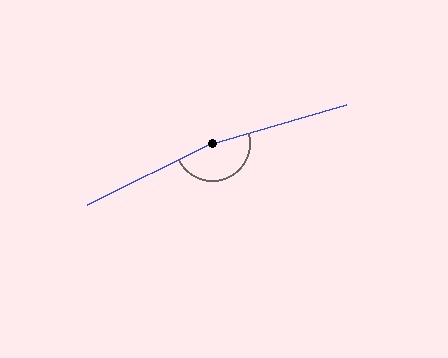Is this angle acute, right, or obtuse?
It is obtuse.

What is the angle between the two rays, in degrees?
Approximately 170 degrees.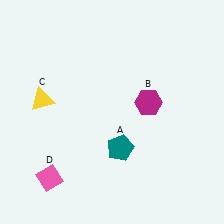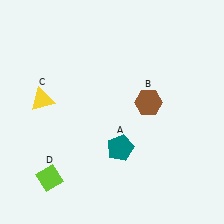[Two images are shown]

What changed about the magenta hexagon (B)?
In Image 1, B is magenta. In Image 2, it changed to brown.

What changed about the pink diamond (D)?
In Image 1, D is pink. In Image 2, it changed to lime.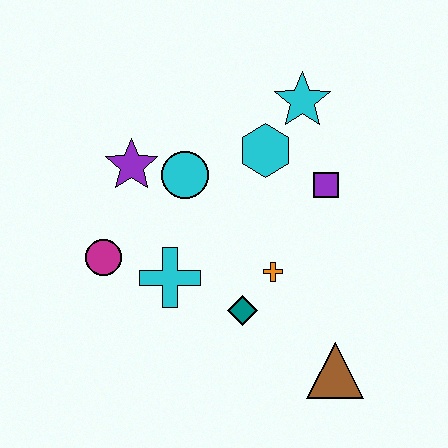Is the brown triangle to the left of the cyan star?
No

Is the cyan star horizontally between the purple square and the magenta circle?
Yes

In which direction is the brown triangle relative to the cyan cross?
The brown triangle is to the right of the cyan cross.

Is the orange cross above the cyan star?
No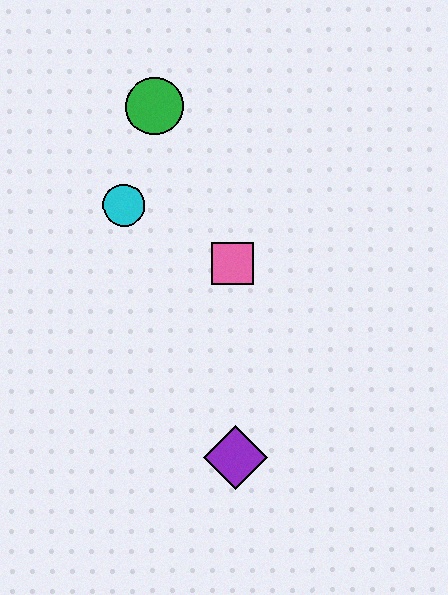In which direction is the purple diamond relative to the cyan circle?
The purple diamond is below the cyan circle.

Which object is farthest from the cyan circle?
The purple diamond is farthest from the cyan circle.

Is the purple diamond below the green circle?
Yes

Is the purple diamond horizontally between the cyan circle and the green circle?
No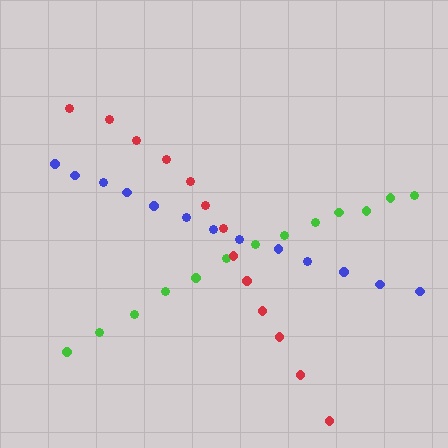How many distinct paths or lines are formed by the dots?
There are 3 distinct paths.